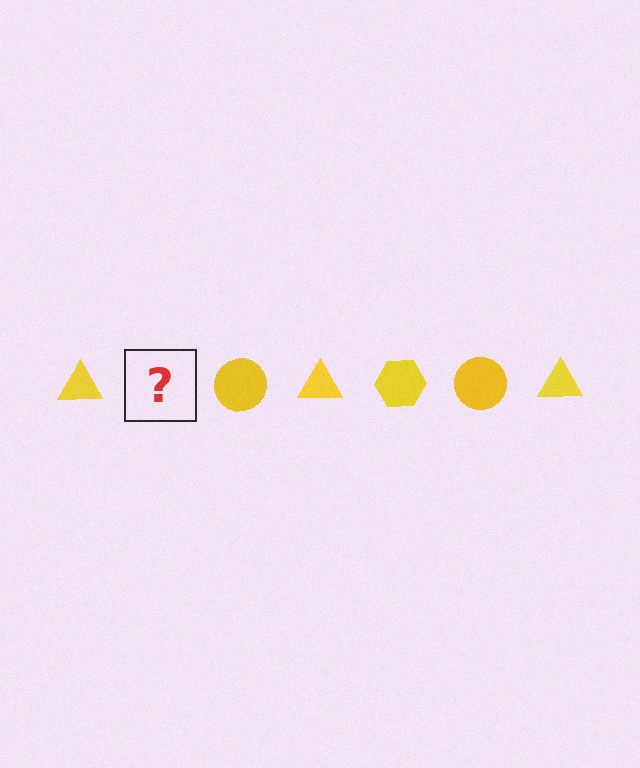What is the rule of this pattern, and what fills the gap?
The rule is that the pattern cycles through triangle, hexagon, circle shapes in yellow. The gap should be filled with a yellow hexagon.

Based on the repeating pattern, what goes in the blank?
The blank should be a yellow hexagon.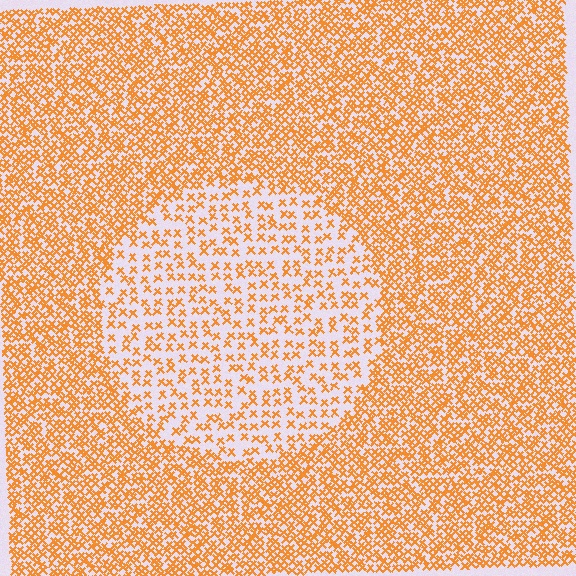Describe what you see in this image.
The image contains small orange elements arranged at two different densities. A circle-shaped region is visible where the elements are less densely packed than the surrounding area.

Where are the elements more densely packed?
The elements are more densely packed outside the circle boundary.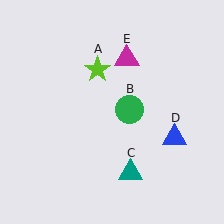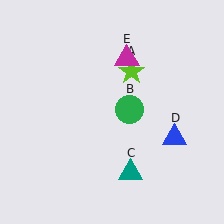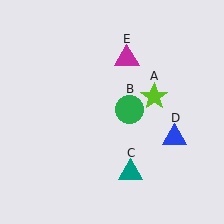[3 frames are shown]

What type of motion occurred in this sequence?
The lime star (object A) rotated clockwise around the center of the scene.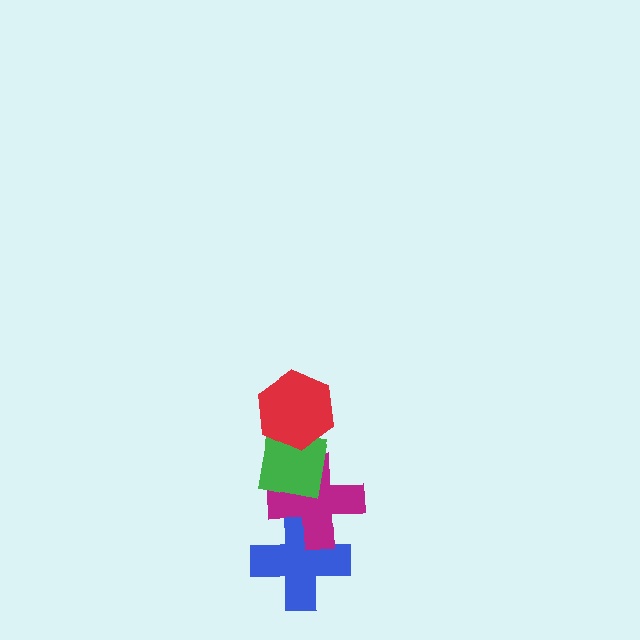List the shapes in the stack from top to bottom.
From top to bottom: the red hexagon, the green square, the magenta cross, the blue cross.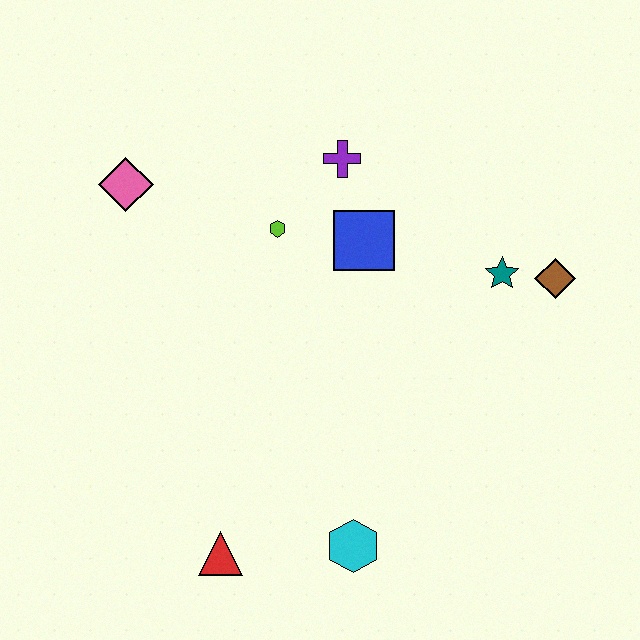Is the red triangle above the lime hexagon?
No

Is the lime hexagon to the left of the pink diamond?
No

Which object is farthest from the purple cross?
The red triangle is farthest from the purple cross.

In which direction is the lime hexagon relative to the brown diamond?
The lime hexagon is to the left of the brown diamond.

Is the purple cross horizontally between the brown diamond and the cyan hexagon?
No